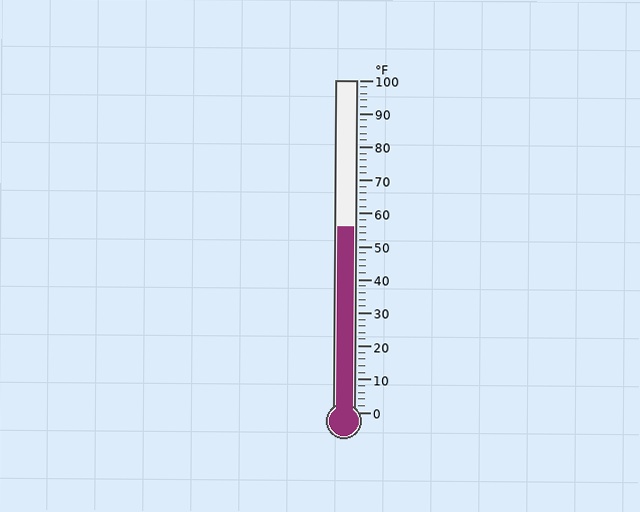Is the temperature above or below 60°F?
The temperature is below 60°F.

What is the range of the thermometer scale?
The thermometer scale ranges from 0°F to 100°F.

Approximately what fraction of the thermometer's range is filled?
The thermometer is filled to approximately 55% of its range.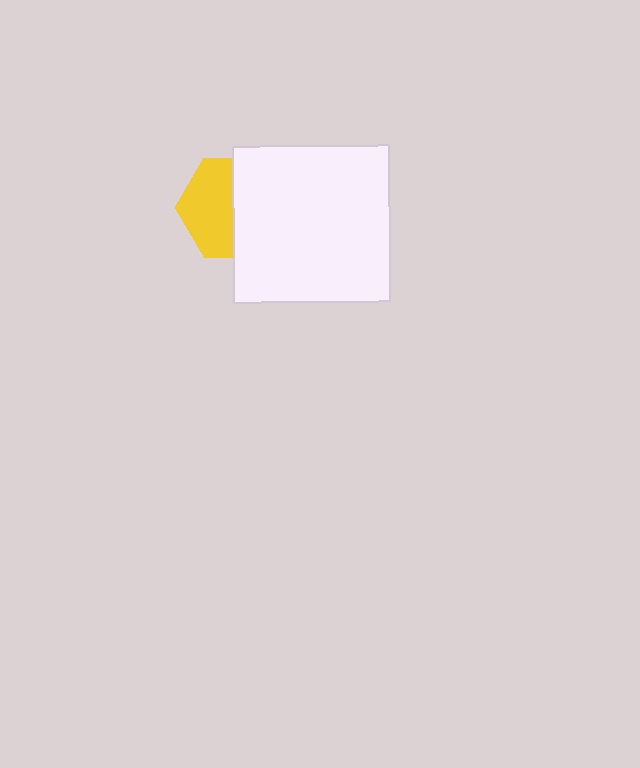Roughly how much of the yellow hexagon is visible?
About half of it is visible (roughly 50%).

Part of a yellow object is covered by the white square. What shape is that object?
It is a hexagon.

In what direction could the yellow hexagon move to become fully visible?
The yellow hexagon could move left. That would shift it out from behind the white square entirely.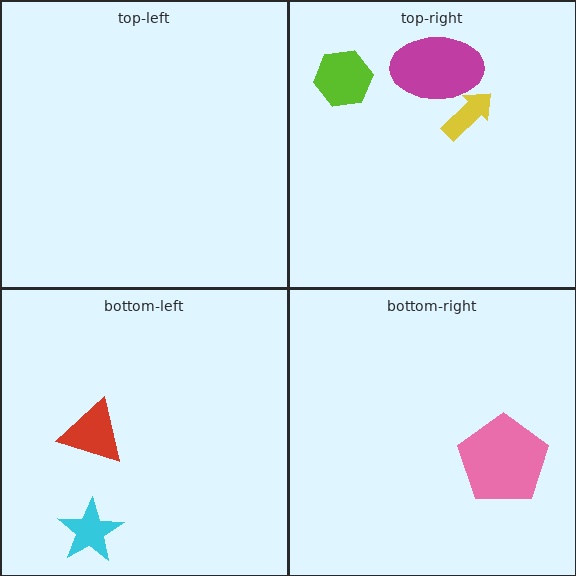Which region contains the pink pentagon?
The bottom-right region.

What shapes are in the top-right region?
The yellow arrow, the lime hexagon, the magenta ellipse.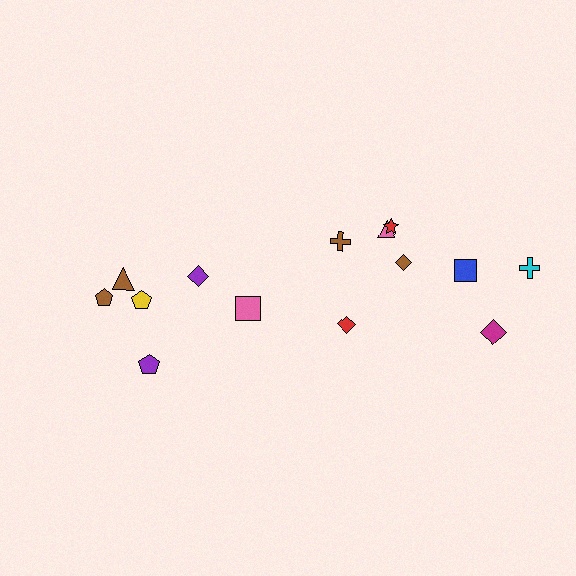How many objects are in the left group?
There are 6 objects.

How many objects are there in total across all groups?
There are 14 objects.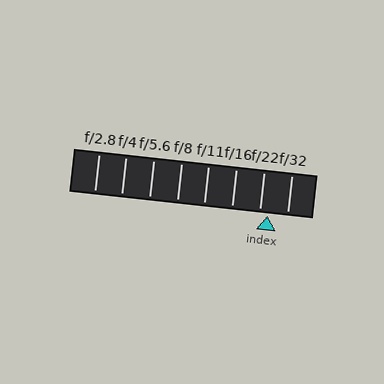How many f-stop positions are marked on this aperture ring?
There are 8 f-stop positions marked.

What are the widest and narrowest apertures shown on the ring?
The widest aperture shown is f/2.8 and the narrowest is f/32.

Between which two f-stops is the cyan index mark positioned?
The index mark is between f/22 and f/32.